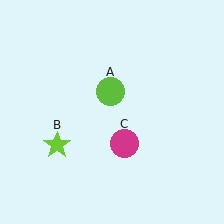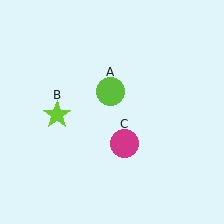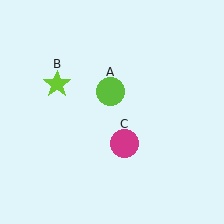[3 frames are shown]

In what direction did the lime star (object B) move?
The lime star (object B) moved up.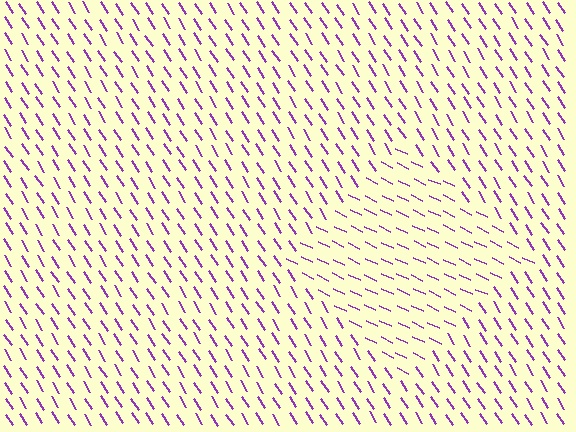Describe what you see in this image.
The image is filled with small purple line segments. A diamond region in the image has lines oriented differently from the surrounding lines, creating a visible texture boundary.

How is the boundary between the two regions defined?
The boundary is defined purely by a change in line orientation (approximately 32 degrees difference). All lines are the same color and thickness.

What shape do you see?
I see a diamond.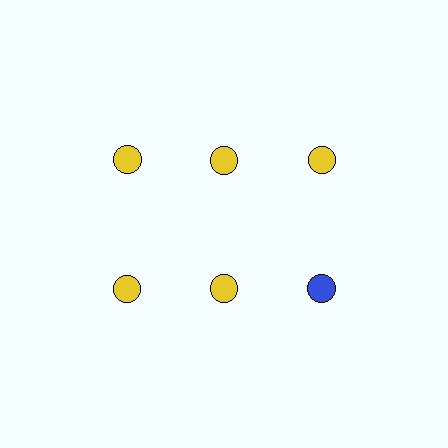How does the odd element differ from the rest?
It has a different color: blue instead of yellow.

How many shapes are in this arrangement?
There are 6 shapes arranged in a grid pattern.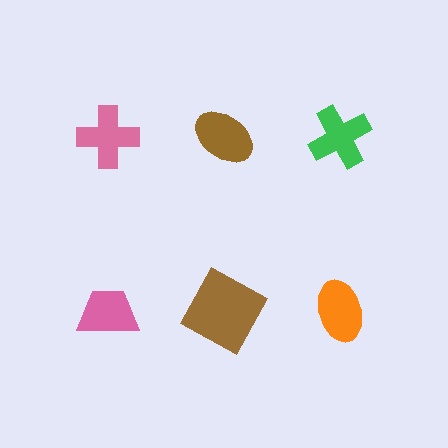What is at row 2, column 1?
A pink trapezoid.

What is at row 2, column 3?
An orange ellipse.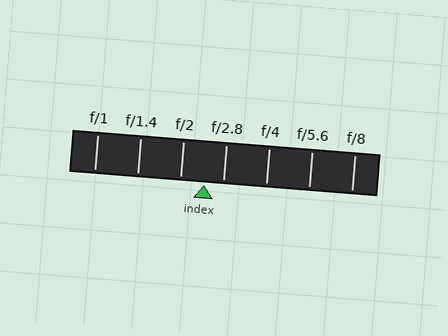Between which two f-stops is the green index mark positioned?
The index mark is between f/2 and f/2.8.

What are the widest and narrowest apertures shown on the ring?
The widest aperture shown is f/1 and the narrowest is f/8.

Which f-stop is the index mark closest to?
The index mark is closest to f/2.8.